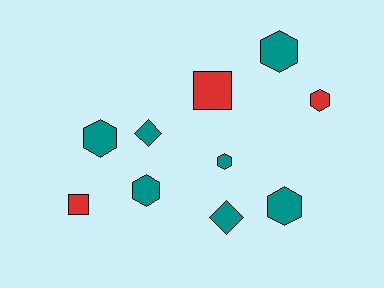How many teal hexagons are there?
There are 5 teal hexagons.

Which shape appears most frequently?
Hexagon, with 6 objects.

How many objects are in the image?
There are 10 objects.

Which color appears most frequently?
Teal, with 7 objects.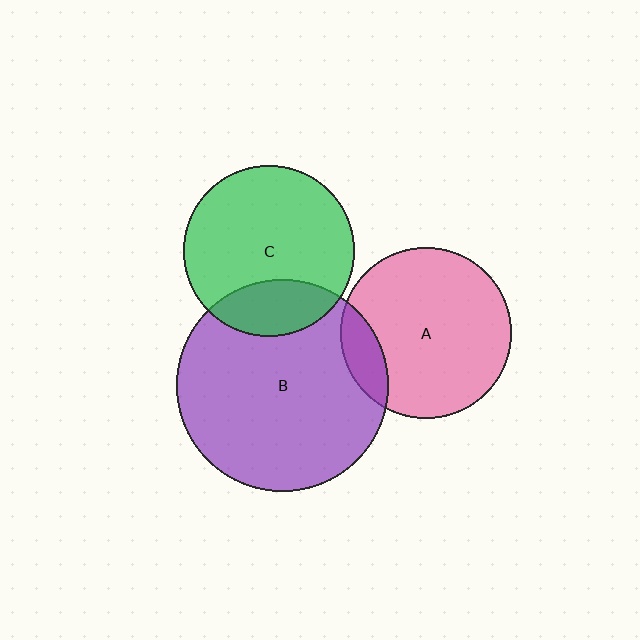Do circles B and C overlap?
Yes.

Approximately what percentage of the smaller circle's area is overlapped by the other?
Approximately 25%.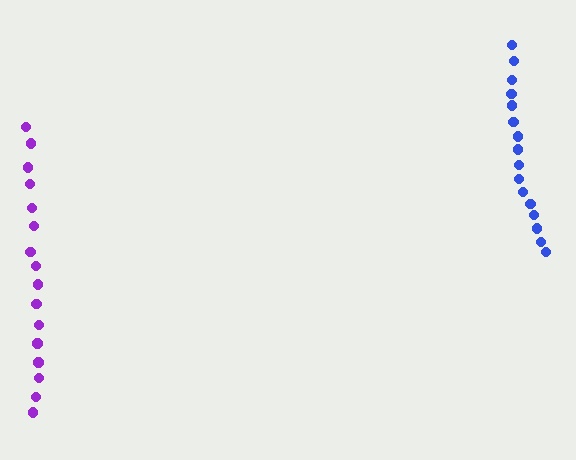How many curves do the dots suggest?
There are 2 distinct paths.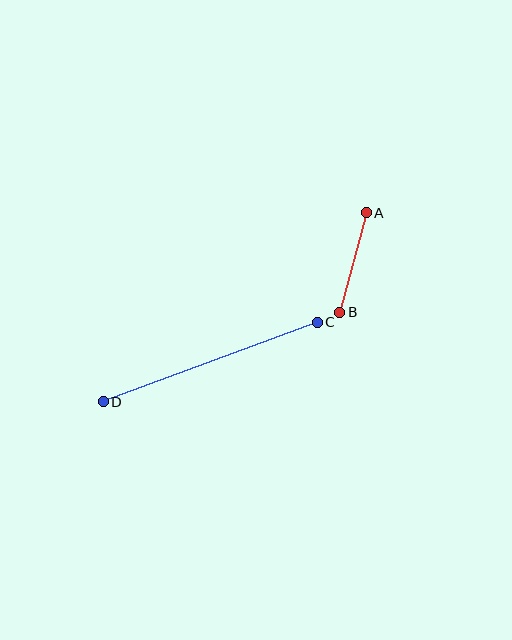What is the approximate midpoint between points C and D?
The midpoint is at approximately (210, 362) pixels.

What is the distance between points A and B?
The distance is approximately 103 pixels.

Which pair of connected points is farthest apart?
Points C and D are farthest apart.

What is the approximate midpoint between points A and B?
The midpoint is at approximately (353, 262) pixels.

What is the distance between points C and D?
The distance is approximately 228 pixels.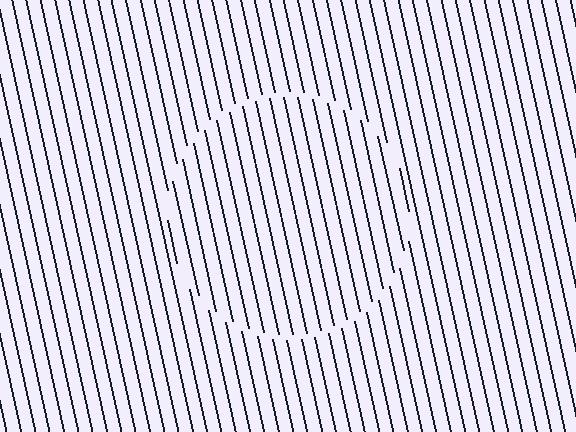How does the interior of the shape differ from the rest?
The interior of the shape contains the same grating, shifted by half a period — the contour is defined by the phase discontinuity where line-ends from the inner and outer gratings abut.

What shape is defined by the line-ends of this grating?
An illusory circle. The interior of the shape contains the same grating, shifted by half a period — the contour is defined by the phase discontinuity where line-ends from the inner and outer gratings abut.